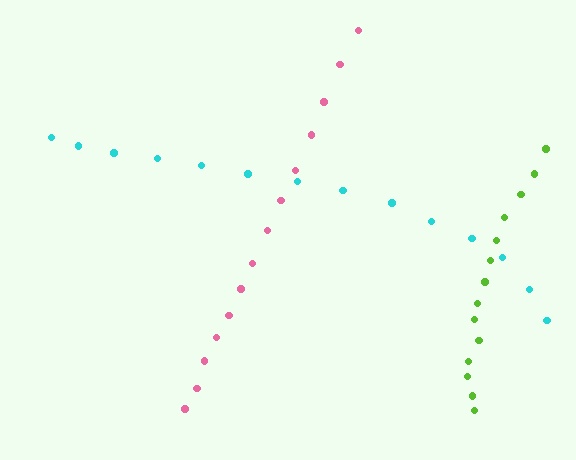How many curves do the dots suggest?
There are 3 distinct paths.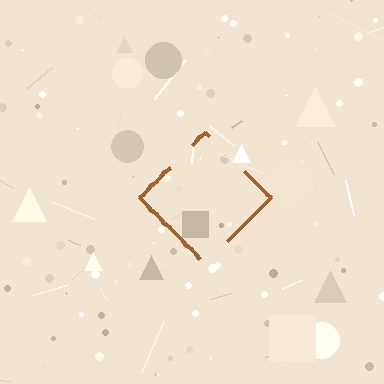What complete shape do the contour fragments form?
The contour fragments form a diamond.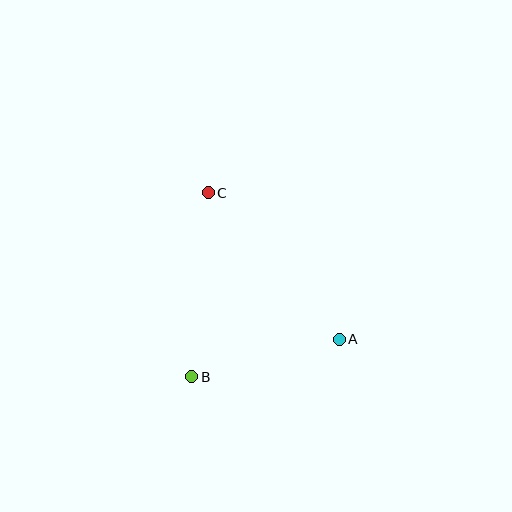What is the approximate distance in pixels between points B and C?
The distance between B and C is approximately 184 pixels.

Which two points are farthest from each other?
Points A and C are farthest from each other.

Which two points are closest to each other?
Points A and B are closest to each other.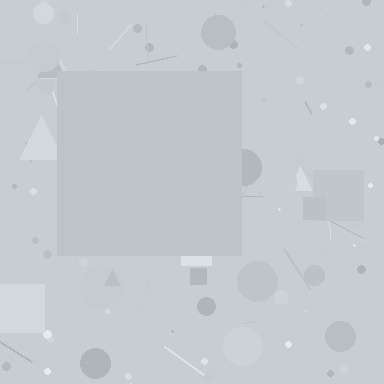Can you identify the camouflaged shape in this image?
The camouflaged shape is a square.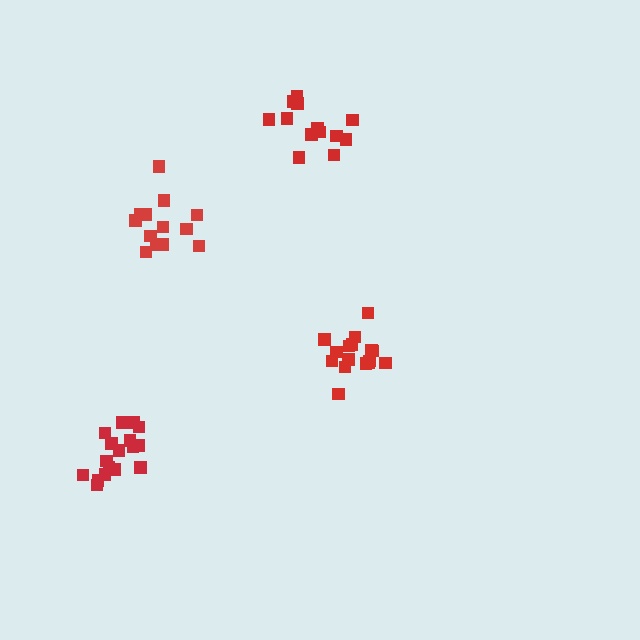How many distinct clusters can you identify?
There are 4 distinct clusters.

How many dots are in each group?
Group 1: 15 dots, Group 2: 18 dots, Group 3: 16 dots, Group 4: 13 dots (62 total).